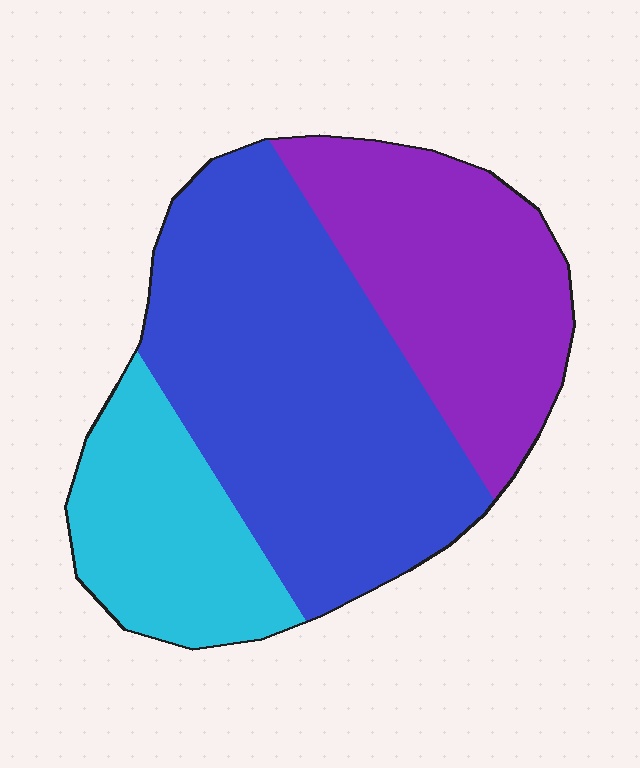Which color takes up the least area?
Cyan, at roughly 20%.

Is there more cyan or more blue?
Blue.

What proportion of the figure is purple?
Purple takes up between a quarter and a half of the figure.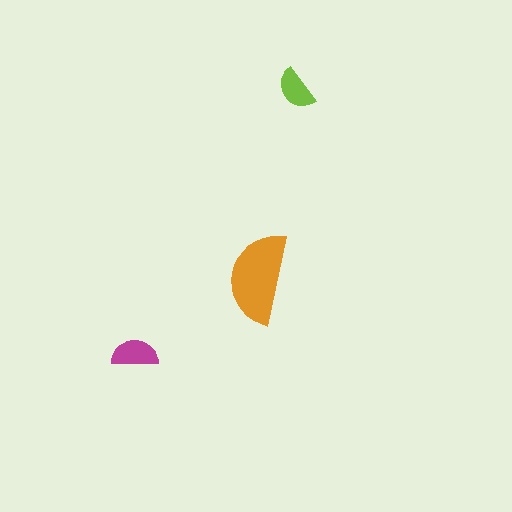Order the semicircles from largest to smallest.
the orange one, the magenta one, the lime one.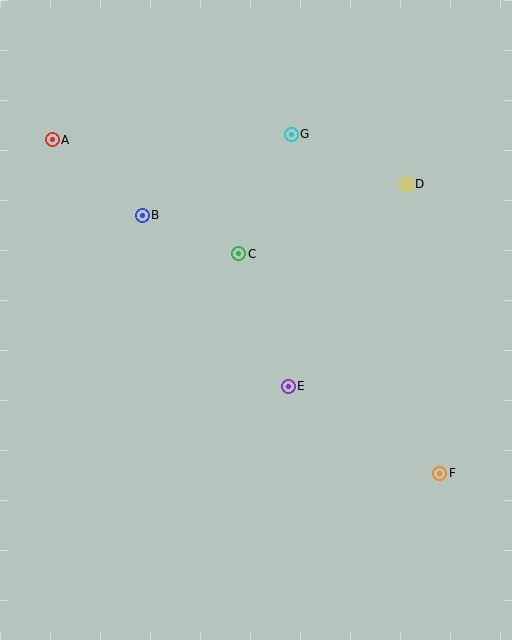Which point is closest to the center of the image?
Point C at (239, 254) is closest to the center.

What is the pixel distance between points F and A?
The distance between F and A is 511 pixels.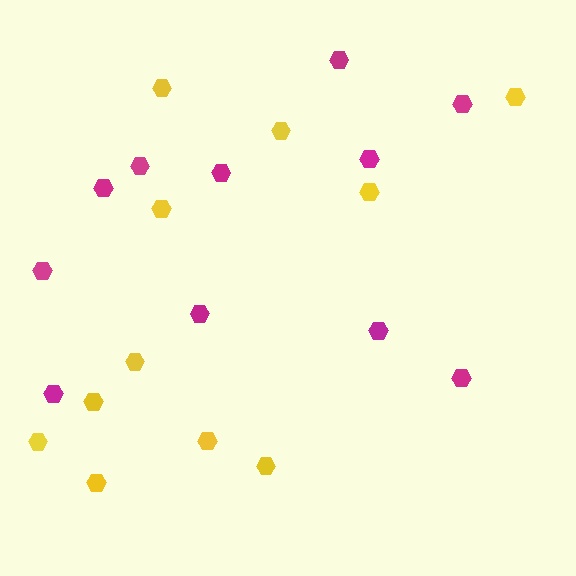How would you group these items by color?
There are 2 groups: one group of yellow hexagons (11) and one group of magenta hexagons (11).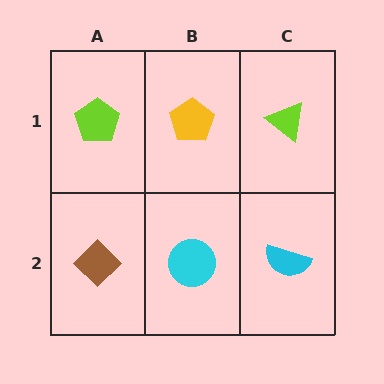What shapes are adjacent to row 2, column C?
A lime triangle (row 1, column C), a cyan circle (row 2, column B).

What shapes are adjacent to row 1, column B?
A cyan circle (row 2, column B), a lime pentagon (row 1, column A), a lime triangle (row 1, column C).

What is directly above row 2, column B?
A yellow pentagon.